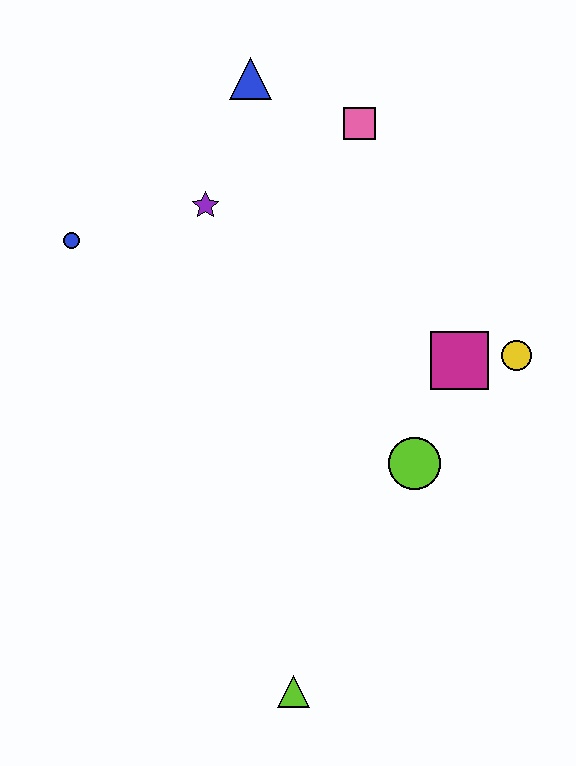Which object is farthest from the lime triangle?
The blue triangle is farthest from the lime triangle.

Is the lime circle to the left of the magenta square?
Yes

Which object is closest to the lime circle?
The magenta square is closest to the lime circle.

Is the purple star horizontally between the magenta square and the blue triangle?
No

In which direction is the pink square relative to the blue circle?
The pink square is to the right of the blue circle.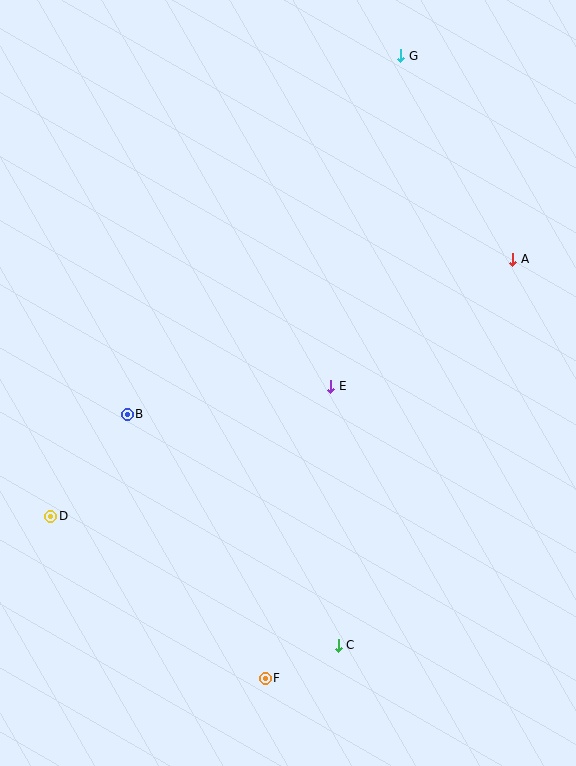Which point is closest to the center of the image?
Point E at (331, 386) is closest to the center.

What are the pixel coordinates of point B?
Point B is at (127, 414).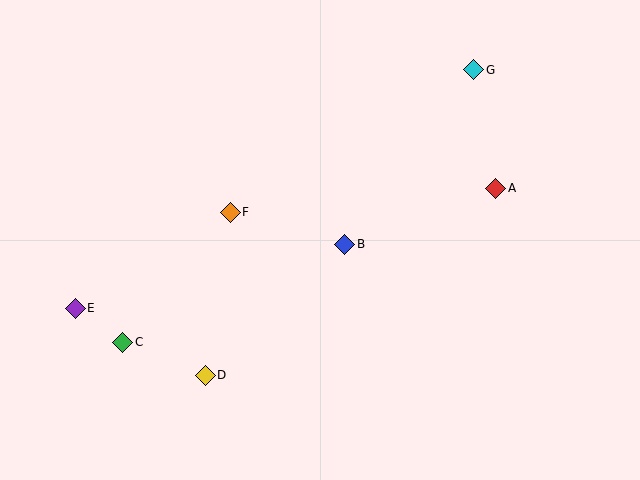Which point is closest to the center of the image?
Point B at (345, 244) is closest to the center.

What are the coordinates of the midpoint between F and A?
The midpoint between F and A is at (363, 200).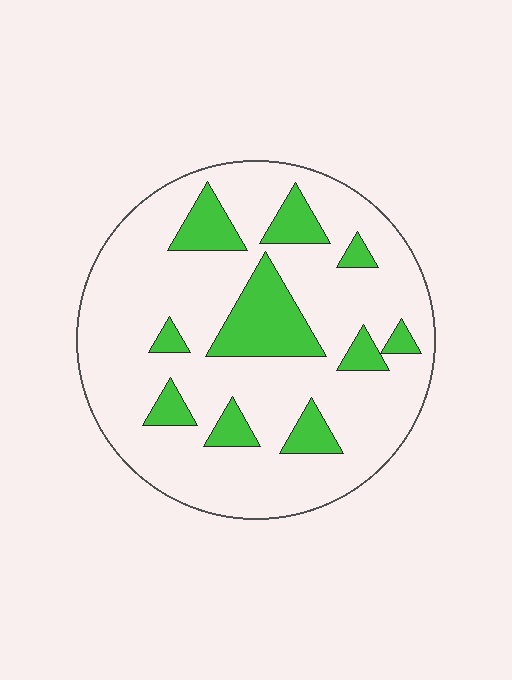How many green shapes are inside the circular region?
10.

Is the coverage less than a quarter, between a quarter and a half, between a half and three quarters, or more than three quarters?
Less than a quarter.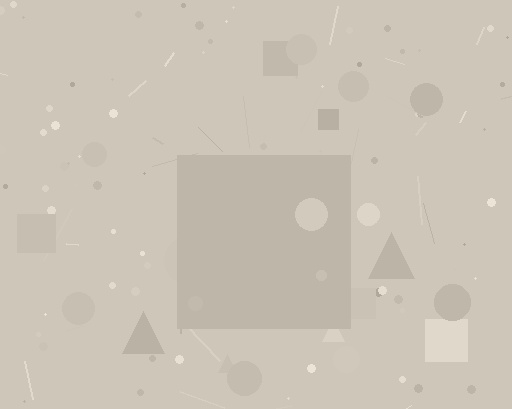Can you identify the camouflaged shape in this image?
The camouflaged shape is a square.